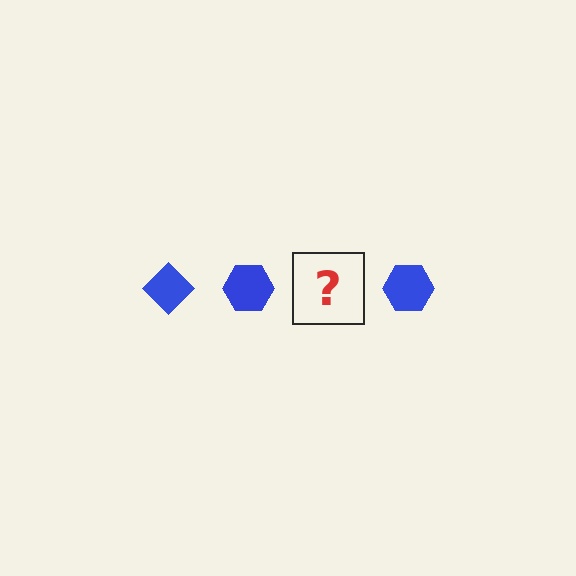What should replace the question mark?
The question mark should be replaced with a blue diamond.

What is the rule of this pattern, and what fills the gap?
The rule is that the pattern cycles through diamond, hexagon shapes in blue. The gap should be filled with a blue diamond.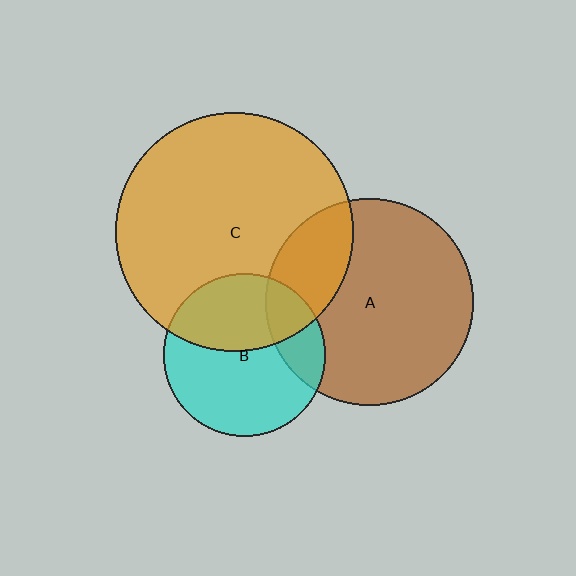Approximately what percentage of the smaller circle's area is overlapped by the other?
Approximately 25%.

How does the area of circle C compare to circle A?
Approximately 1.3 times.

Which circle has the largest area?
Circle C (orange).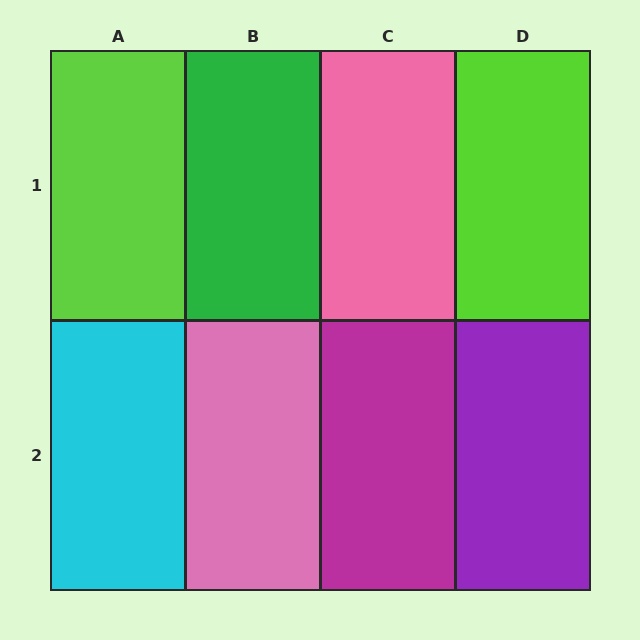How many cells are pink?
2 cells are pink.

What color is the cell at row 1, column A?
Lime.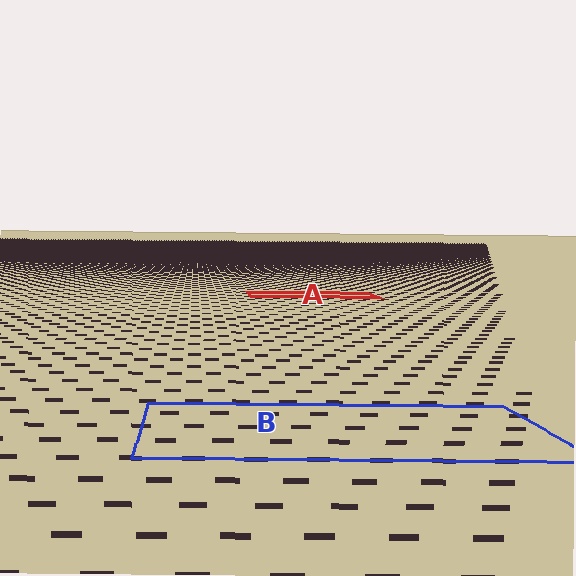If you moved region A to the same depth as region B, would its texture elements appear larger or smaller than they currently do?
They would appear larger. At a closer depth, the same texture elements are projected at a bigger on-screen size.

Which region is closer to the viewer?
Region B is closer. The texture elements there are larger and more spread out.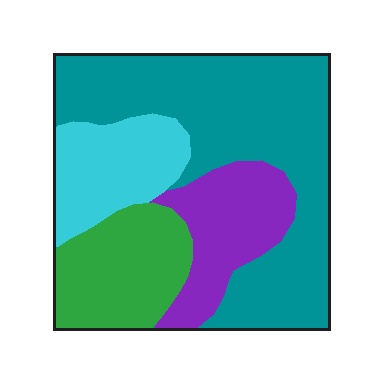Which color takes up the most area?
Teal, at roughly 50%.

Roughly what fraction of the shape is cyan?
Cyan takes up about one sixth (1/6) of the shape.